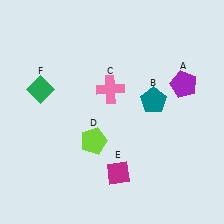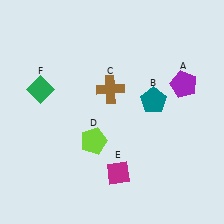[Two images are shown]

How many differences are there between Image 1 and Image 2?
There is 1 difference between the two images.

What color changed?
The cross (C) changed from pink in Image 1 to brown in Image 2.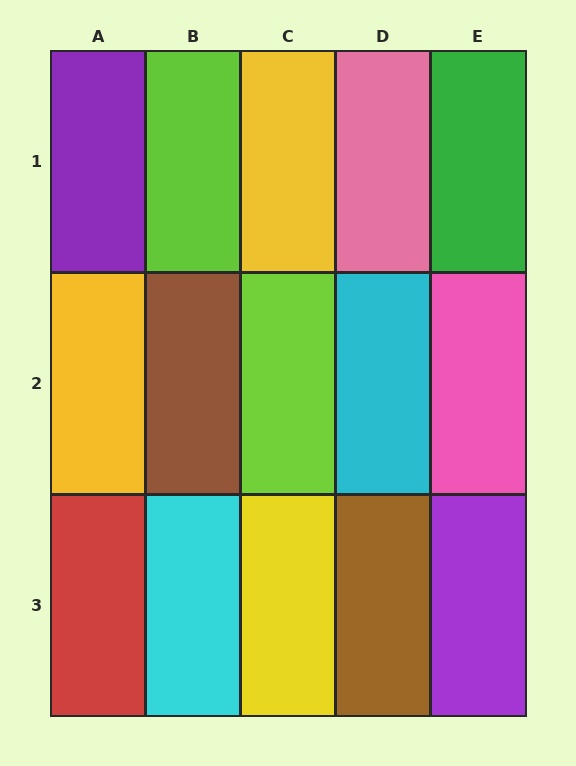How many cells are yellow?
3 cells are yellow.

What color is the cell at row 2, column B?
Brown.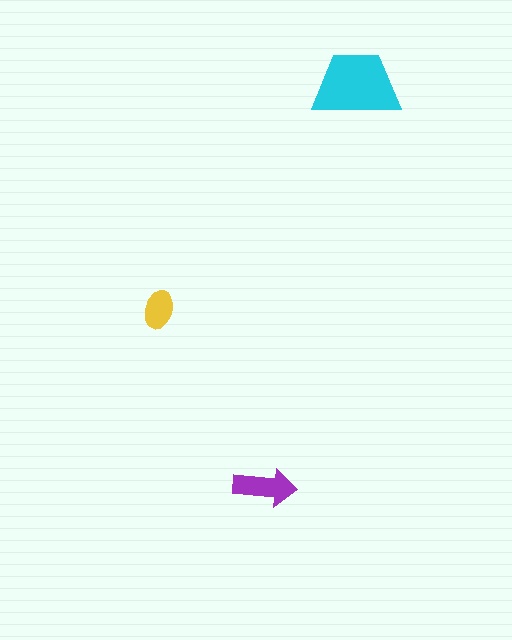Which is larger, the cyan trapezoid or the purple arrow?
The cyan trapezoid.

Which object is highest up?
The cyan trapezoid is topmost.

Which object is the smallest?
The yellow ellipse.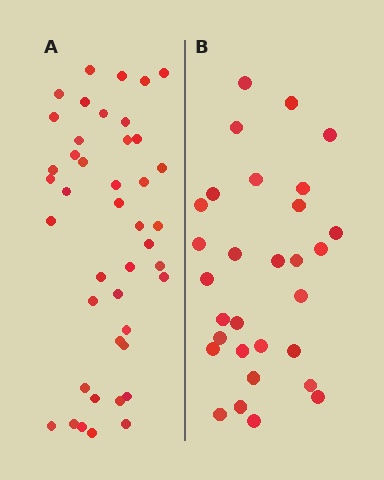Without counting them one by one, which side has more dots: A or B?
Region A (the left region) has more dots.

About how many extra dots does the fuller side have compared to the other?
Region A has approximately 15 more dots than region B.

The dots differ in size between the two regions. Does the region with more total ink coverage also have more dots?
No. Region B has more total ink coverage because its dots are larger, but region A actually contains more individual dots. Total area can be misleading — the number of items is what matters here.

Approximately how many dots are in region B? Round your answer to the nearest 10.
About 30 dots.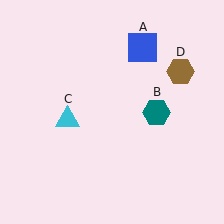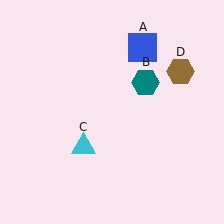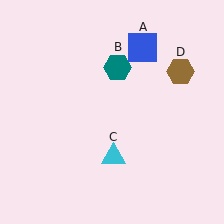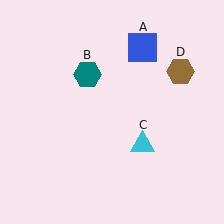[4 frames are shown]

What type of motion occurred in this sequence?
The teal hexagon (object B), cyan triangle (object C) rotated counterclockwise around the center of the scene.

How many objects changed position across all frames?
2 objects changed position: teal hexagon (object B), cyan triangle (object C).